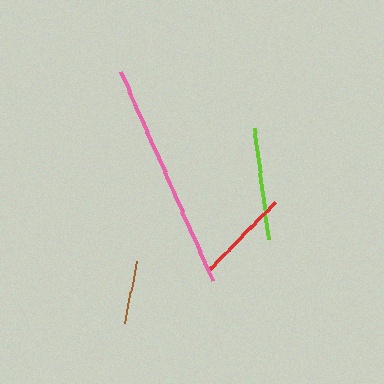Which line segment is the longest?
The pink line is the longest at approximately 228 pixels.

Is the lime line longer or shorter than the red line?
The lime line is longer than the red line.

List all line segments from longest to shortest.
From longest to shortest: pink, lime, red, brown.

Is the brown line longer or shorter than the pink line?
The pink line is longer than the brown line.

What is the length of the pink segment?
The pink segment is approximately 228 pixels long.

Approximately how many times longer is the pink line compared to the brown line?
The pink line is approximately 3.6 times the length of the brown line.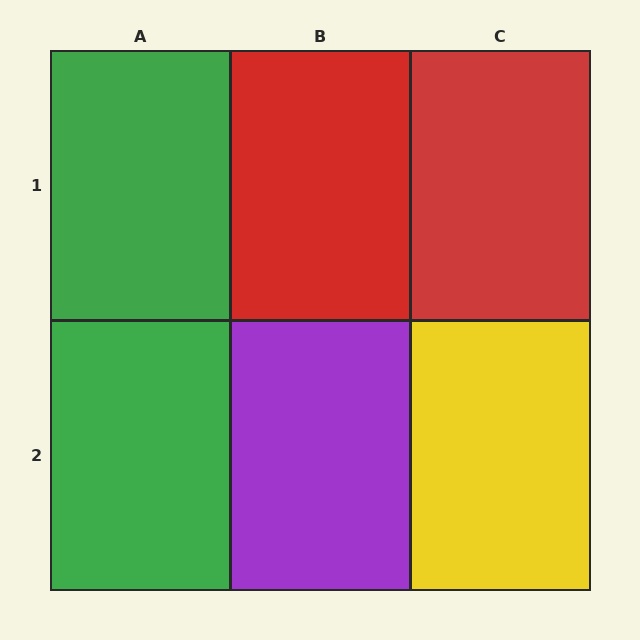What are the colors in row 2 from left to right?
Green, purple, yellow.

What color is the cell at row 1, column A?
Green.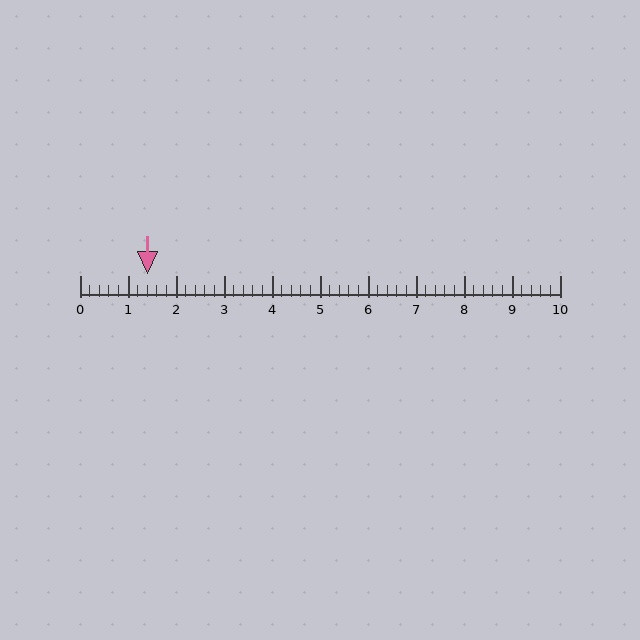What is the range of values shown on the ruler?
The ruler shows values from 0 to 10.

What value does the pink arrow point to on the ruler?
The pink arrow points to approximately 1.4.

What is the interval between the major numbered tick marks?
The major tick marks are spaced 1 units apart.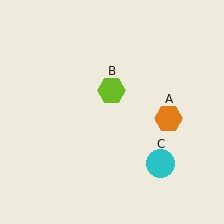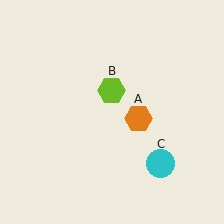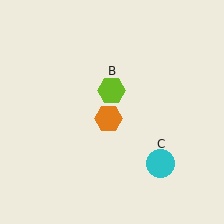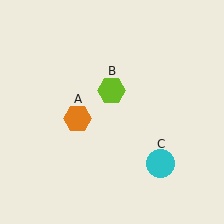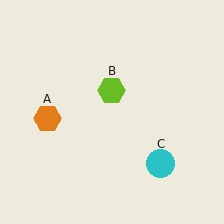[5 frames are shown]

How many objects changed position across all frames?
1 object changed position: orange hexagon (object A).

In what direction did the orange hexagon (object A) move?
The orange hexagon (object A) moved left.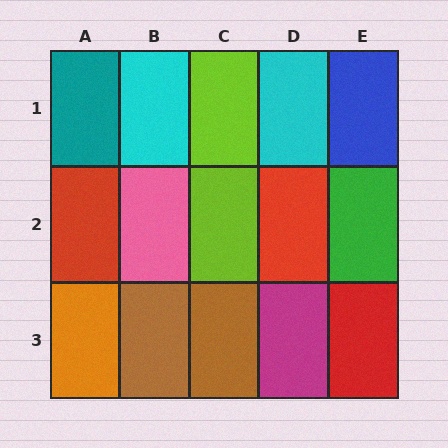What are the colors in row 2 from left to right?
Red, pink, lime, red, green.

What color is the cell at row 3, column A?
Orange.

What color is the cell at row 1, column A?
Teal.